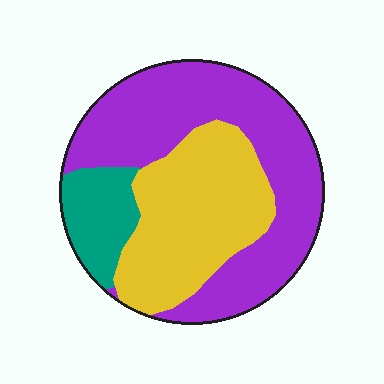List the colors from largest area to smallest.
From largest to smallest: purple, yellow, teal.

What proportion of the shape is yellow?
Yellow covers 36% of the shape.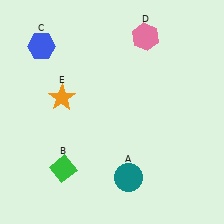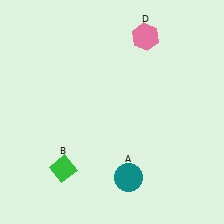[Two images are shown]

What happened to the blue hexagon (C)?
The blue hexagon (C) was removed in Image 2. It was in the top-left area of Image 1.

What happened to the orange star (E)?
The orange star (E) was removed in Image 2. It was in the top-left area of Image 1.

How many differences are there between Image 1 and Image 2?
There are 2 differences between the two images.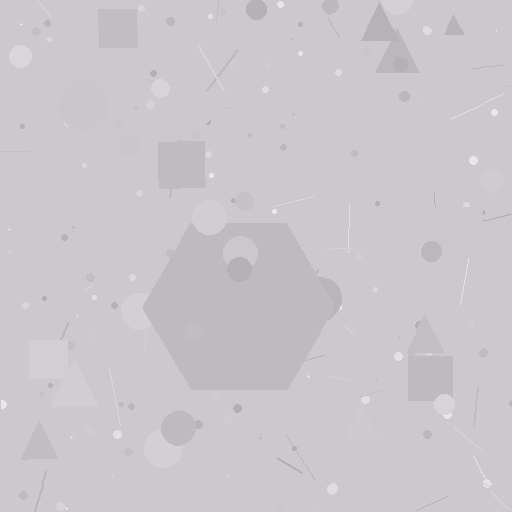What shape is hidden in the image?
A hexagon is hidden in the image.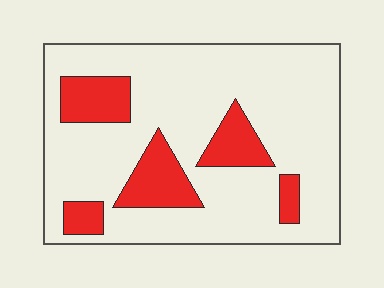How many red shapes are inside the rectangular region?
5.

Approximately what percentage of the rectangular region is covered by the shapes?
Approximately 20%.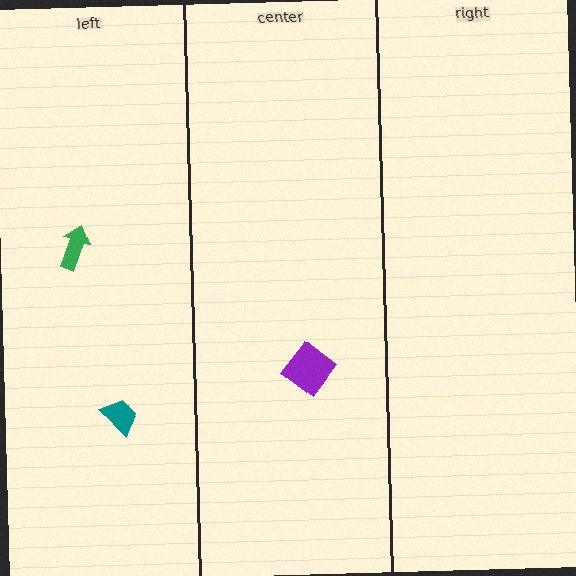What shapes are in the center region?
The purple diamond.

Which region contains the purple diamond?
The center region.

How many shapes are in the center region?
1.